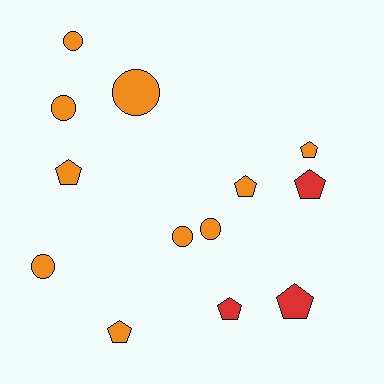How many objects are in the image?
There are 13 objects.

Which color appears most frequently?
Orange, with 10 objects.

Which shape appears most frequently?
Pentagon, with 7 objects.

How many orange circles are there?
There are 6 orange circles.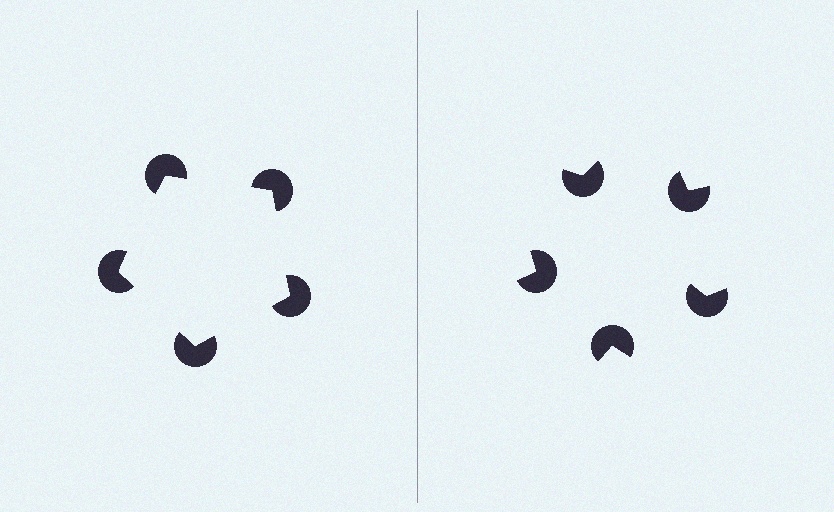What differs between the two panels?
The pac-man discs are positioned identically on both sides; only the wedge orientations differ. On the left they align to a pentagon; on the right they are misaligned.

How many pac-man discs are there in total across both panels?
10 — 5 on each side.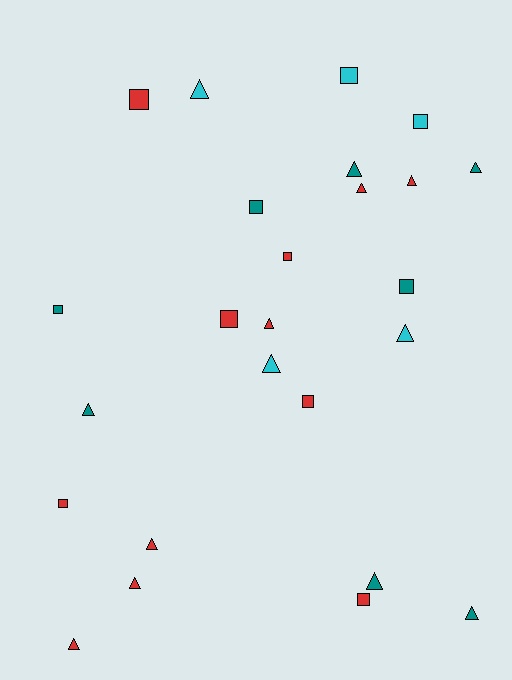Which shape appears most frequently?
Triangle, with 14 objects.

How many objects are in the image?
There are 25 objects.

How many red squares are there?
There are 6 red squares.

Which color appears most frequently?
Red, with 12 objects.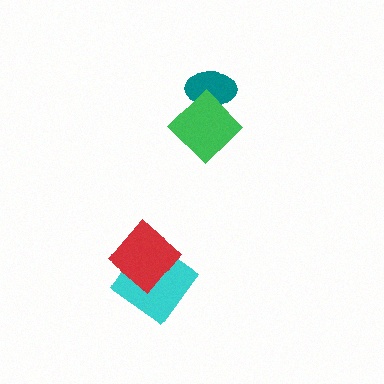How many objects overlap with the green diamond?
1 object overlaps with the green diamond.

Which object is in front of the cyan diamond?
The red diamond is in front of the cyan diamond.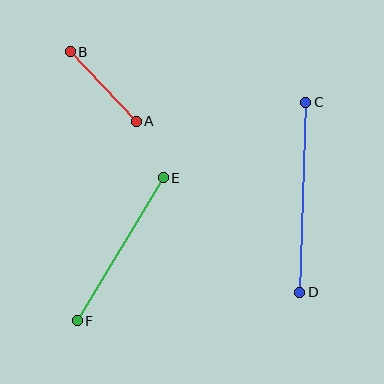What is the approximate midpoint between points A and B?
The midpoint is at approximately (103, 87) pixels.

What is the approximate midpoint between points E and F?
The midpoint is at approximately (120, 249) pixels.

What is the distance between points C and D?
The distance is approximately 190 pixels.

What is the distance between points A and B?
The distance is approximately 96 pixels.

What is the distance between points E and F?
The distance is approximately 167 pixels.